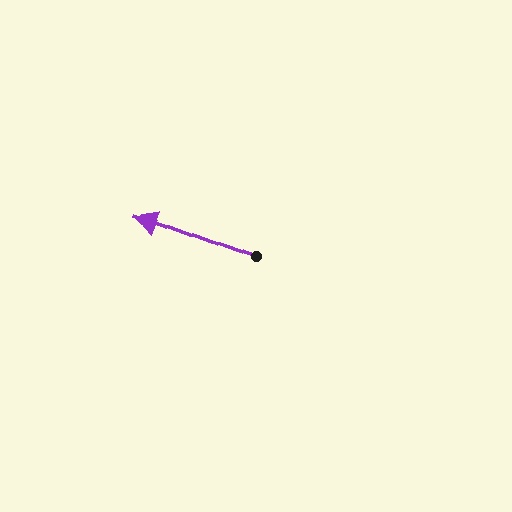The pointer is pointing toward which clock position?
Roughly 10 o'clock.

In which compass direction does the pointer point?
West.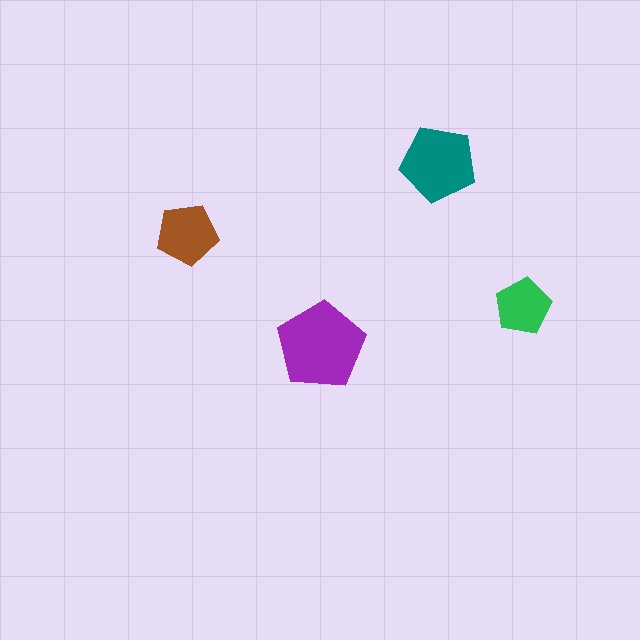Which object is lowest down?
The purple pentagon is bottommost.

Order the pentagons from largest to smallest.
the purple one, the teal one, the brown one, the green one.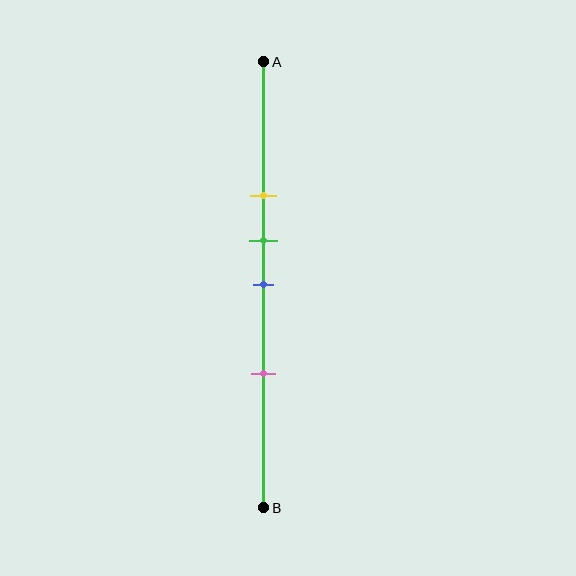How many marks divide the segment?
There are 4 marks dividing the segment.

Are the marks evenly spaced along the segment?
No, the marks are not evenly spaced.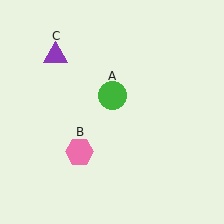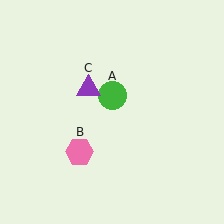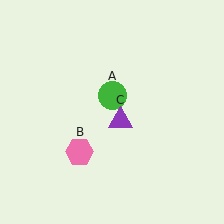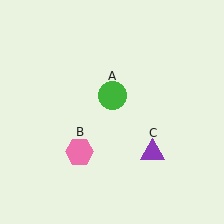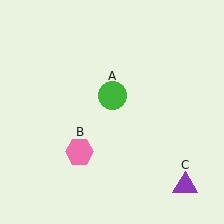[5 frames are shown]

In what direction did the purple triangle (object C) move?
The purple triangle (object C) moved down and to the right.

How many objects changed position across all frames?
1 object changed position: purple triangle (object C).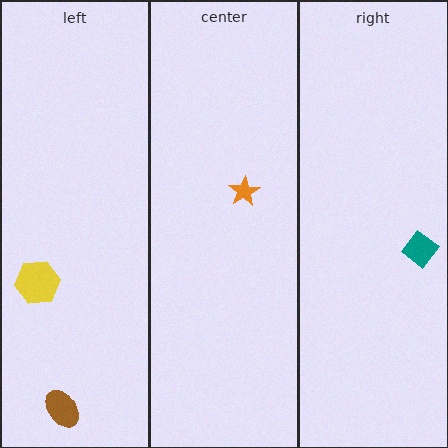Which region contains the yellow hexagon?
The left region.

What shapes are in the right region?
The teal diamond.